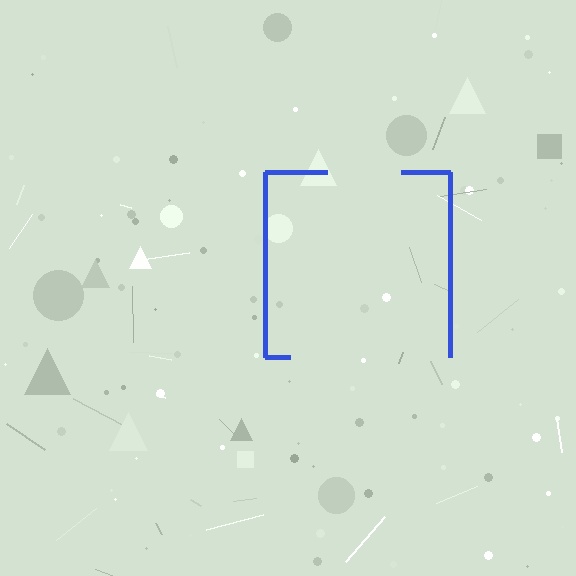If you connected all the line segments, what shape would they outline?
They would outline a square.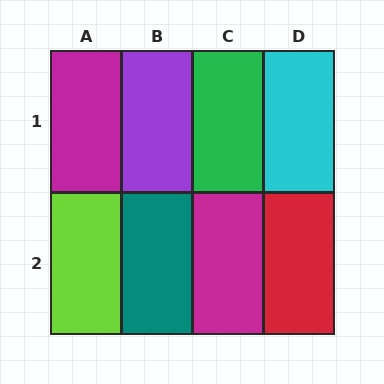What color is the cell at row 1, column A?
Magenta.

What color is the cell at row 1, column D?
Cyan.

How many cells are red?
1 cell is red.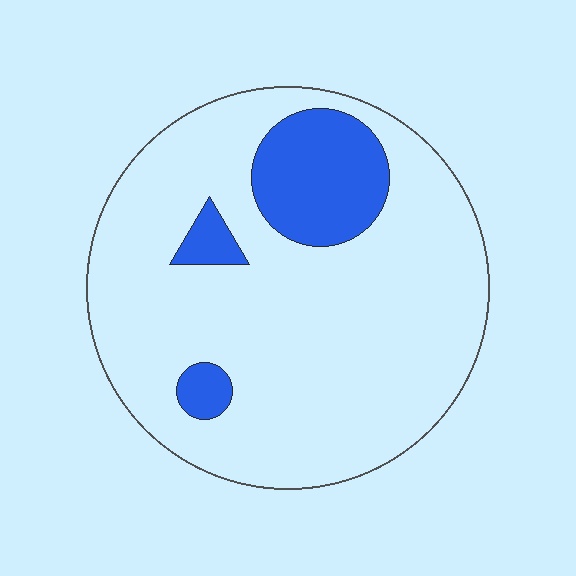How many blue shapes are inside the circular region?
3.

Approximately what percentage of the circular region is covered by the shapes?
Approximately 15%.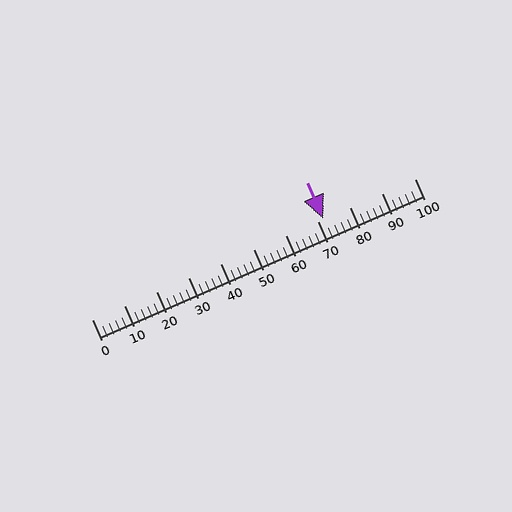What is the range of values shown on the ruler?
The ruler shows values from 0 to 100.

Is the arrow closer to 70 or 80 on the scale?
The arrow is closer to 70.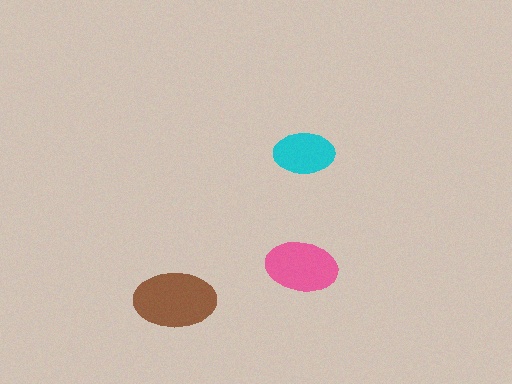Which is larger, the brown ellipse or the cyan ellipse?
The brown one.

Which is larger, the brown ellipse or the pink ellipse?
The brown one.